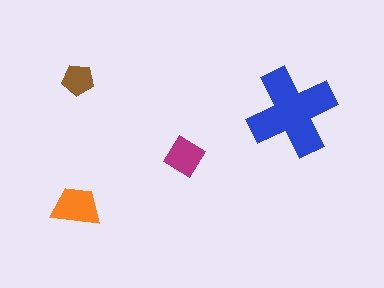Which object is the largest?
The blue cross.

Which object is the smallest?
The brown pentagon.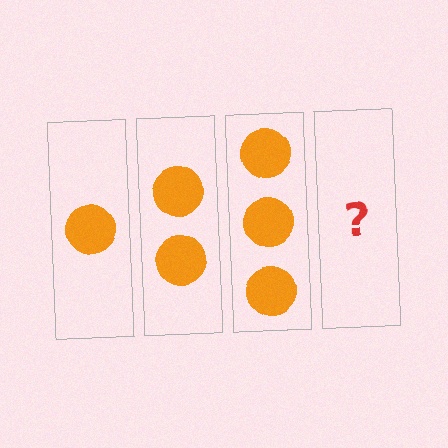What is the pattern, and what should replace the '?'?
The pattern is that each step adds one more circle. The '?' should be 4 circles.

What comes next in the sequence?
The next element should be 4 circles.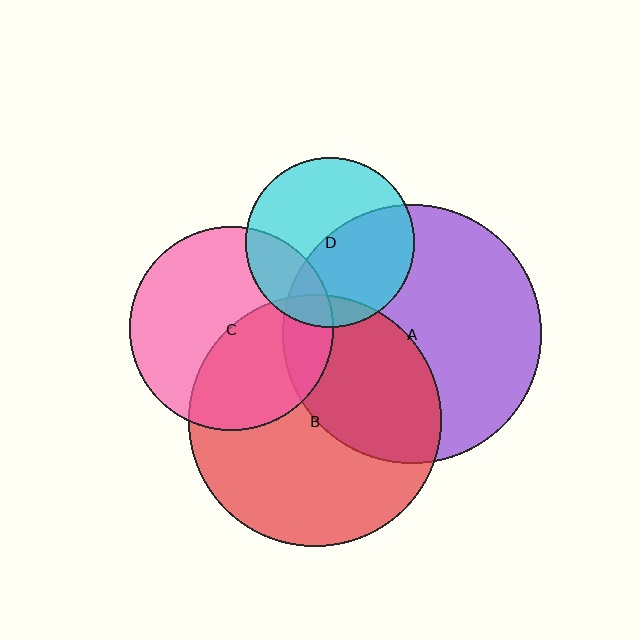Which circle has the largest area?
Circle A (purple).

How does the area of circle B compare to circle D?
Approximately 2.2 times.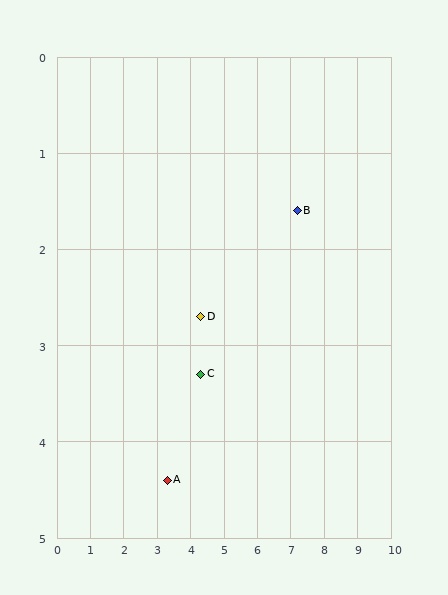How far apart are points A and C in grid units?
Points A and C are about 1.5 grid units apart.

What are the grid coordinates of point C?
Point C is at approximately (4.3, 3.3).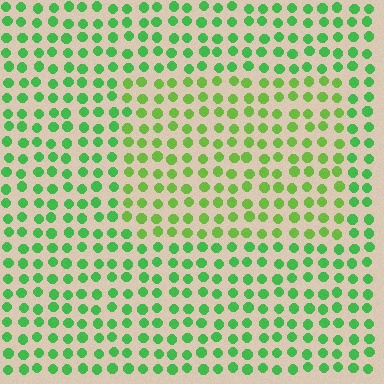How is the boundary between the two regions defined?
The boundary is defined purely by a slight shift in hue (about 27 degrees). Spacing, size, and orientation are identical on both sides.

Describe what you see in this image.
The image is filled with small green elements in a uniform arrangement. A rectangle-shaped region is visible where the elements are tinted to a slightly different hue, forming a subtle color boundary.